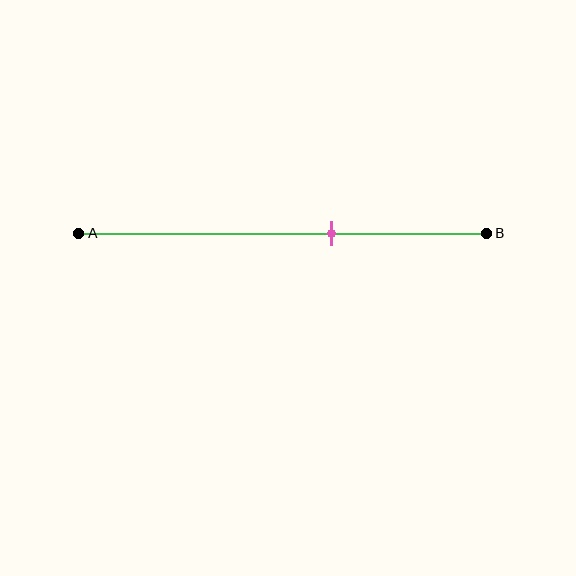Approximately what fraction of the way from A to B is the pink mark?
The pink mark is approximately 60% of the way from A to B.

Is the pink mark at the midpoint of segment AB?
No, the mark is at about 60% from A, not at the 50% midpoint.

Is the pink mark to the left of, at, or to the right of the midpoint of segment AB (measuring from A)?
The pink mark is to the right of the midpoint of segment AB.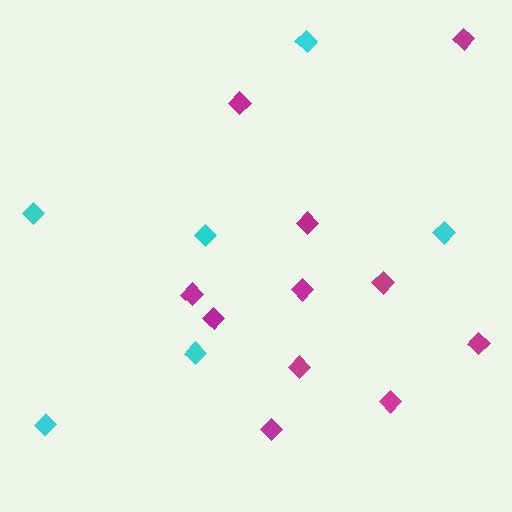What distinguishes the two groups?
There are 2 groups: one group of magenta diamonds (11) and one group of cyan diamonds (6).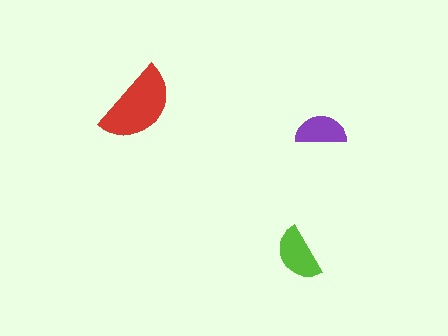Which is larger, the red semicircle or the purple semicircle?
The red one.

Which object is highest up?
The red semicircle is topmost.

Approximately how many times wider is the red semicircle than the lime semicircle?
About 1.5 times wider.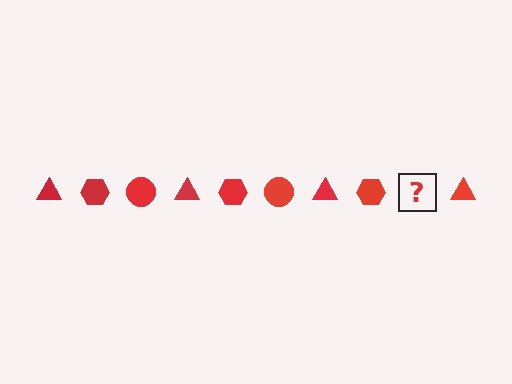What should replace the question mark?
The question mark should be replaced with a red circle.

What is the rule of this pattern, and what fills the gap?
The rule is that the pattern cycles through triangle, hexagon, circle shapes in red. The gap should be filled with a red circle.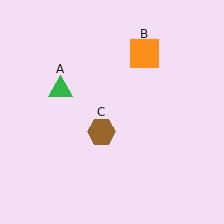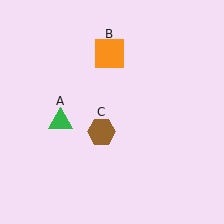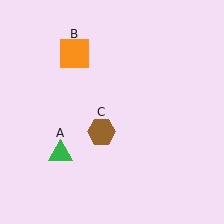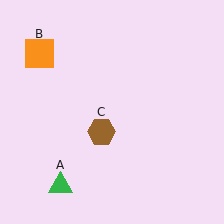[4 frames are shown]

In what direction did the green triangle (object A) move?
The green triangle (object A) moved down.